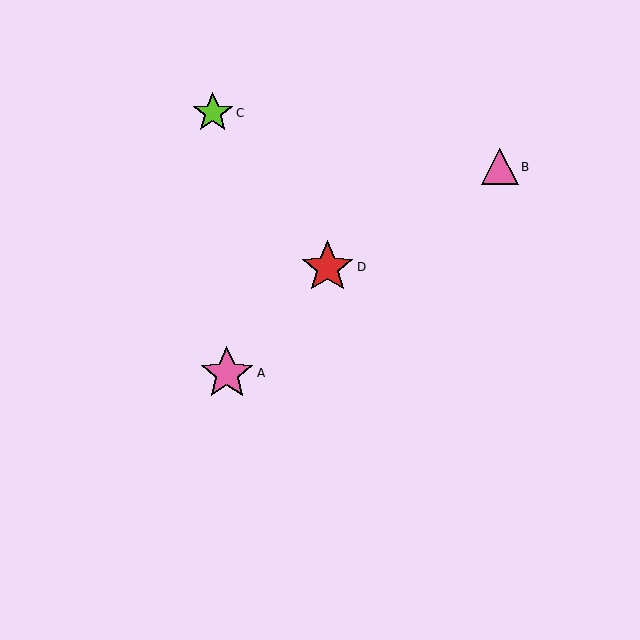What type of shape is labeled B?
Shape B is a pink triangle.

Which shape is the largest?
The pink star (labeled A) is the largest.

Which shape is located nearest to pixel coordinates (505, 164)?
The pink triangle (labeled B) at (500, 167) is nearest to that location.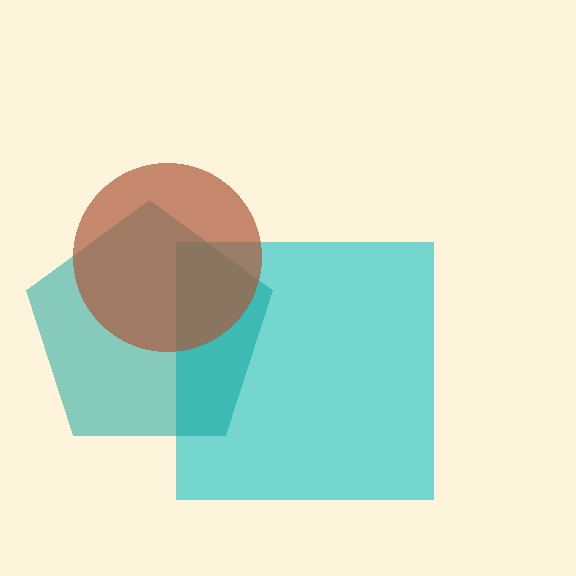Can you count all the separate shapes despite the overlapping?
Yes, there are 3 separate shapes.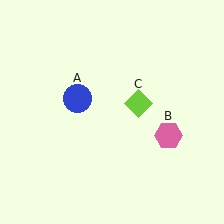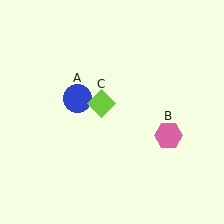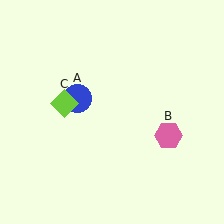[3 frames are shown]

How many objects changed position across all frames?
1 object changed position: lime diamond (object C).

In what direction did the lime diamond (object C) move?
The lime diamond (object C) moved left.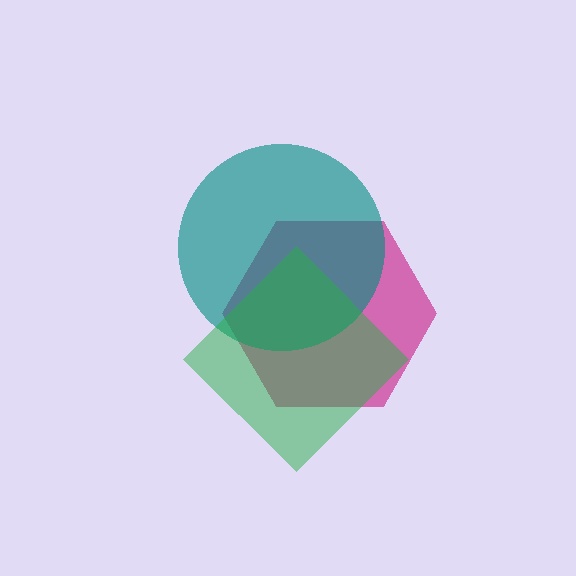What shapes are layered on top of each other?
The layered shapes are: a magenta hexagon, a teal circle, a green diamond.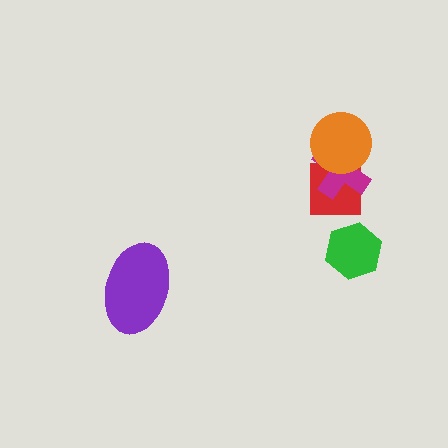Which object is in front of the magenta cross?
The orange circle is in front of the magenta cross.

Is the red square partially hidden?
Yes, it is partially covered by another shape.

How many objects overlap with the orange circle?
2 objects overlap with the orange circle.